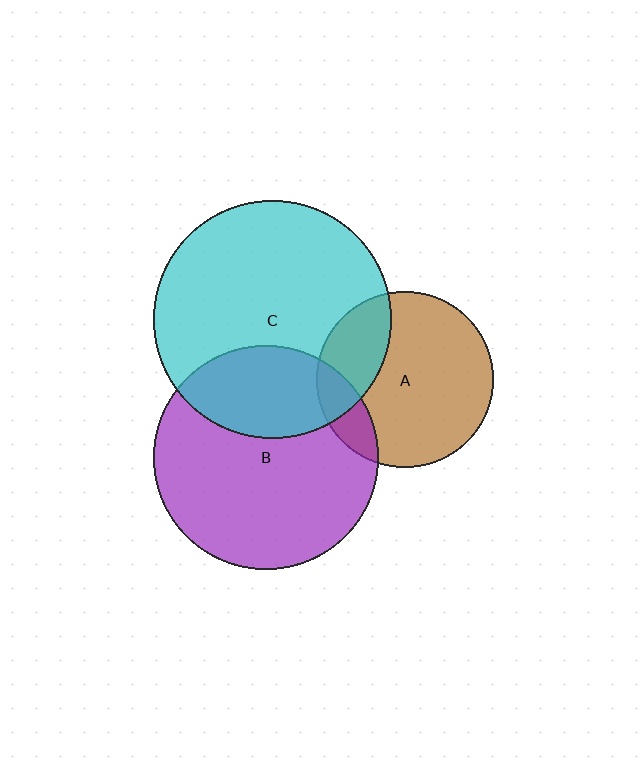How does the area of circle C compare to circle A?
Approximately 1.8 times.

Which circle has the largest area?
Circle C (cyan).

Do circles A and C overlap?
Yes.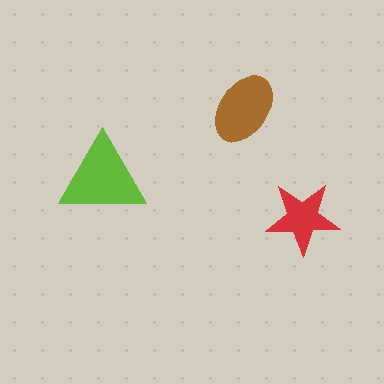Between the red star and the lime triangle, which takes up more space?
The lime triangle.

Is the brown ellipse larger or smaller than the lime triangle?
Smaller.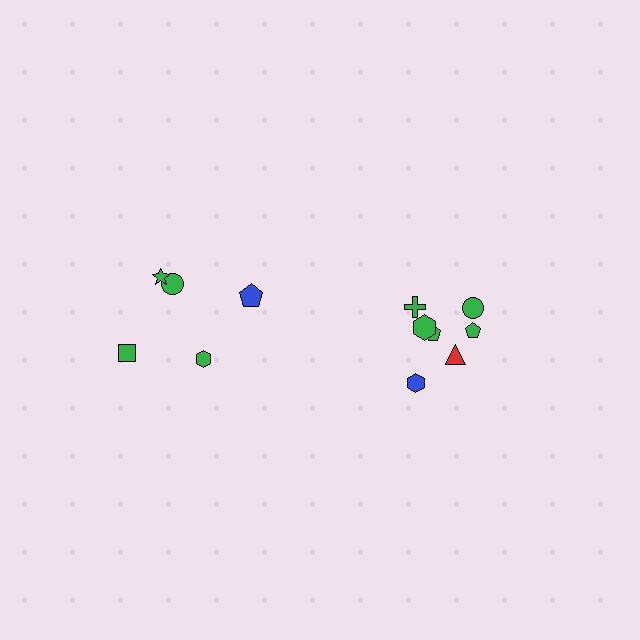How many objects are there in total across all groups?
There are 12 objects.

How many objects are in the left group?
There are 5 objects.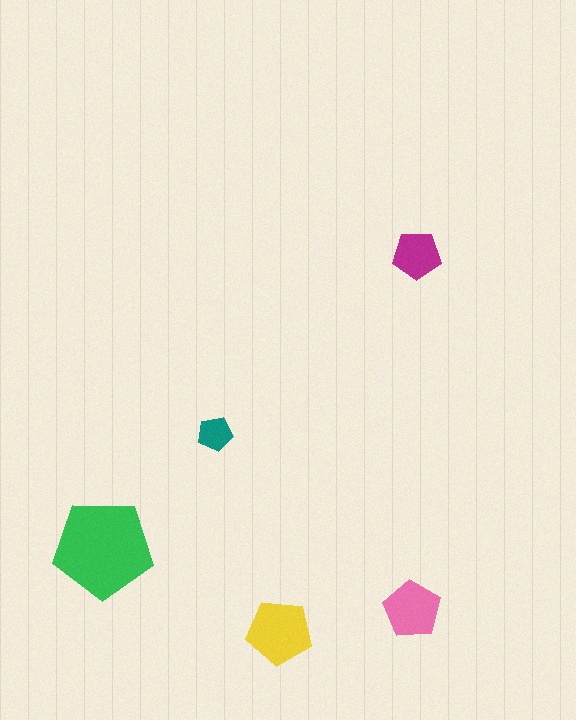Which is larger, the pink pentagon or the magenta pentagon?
The pink one.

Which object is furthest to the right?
The magenta pentagon is rightmost.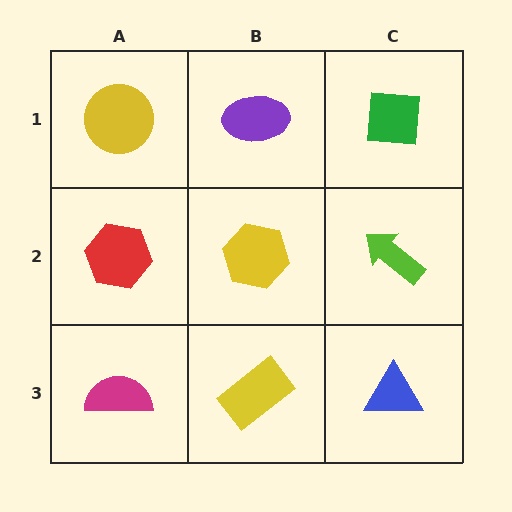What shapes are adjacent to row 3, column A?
A red hexagon (row 2, column A), a yellow rectangle (row 3, column B).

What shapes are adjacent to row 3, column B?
A yellow hexagon (row 2, column B), a magenta semicircle (row 3, column A), a blue triangle (row 3, column C).